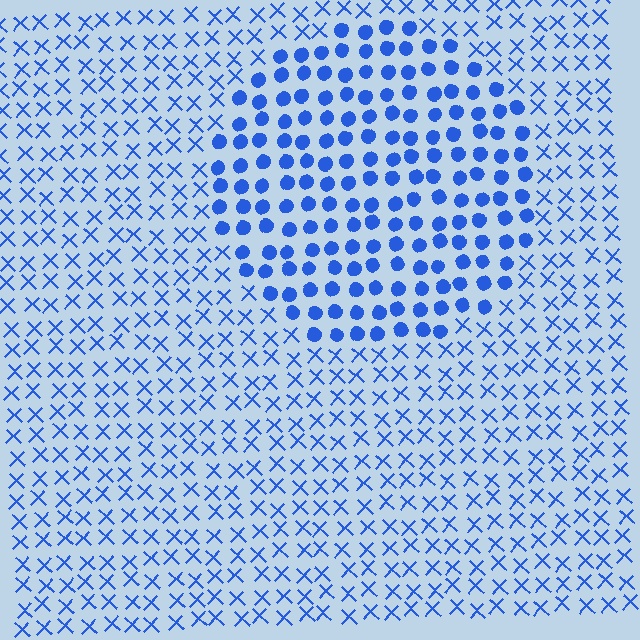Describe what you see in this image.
The image is filled with small blue elements arranged in a uniform grid. A circle-shaped region contains circles, while the surrounding area contains X marks. The boundary is defined purely by the change in element shape.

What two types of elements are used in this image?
The image uses circles inside the circle region and X marks outside it.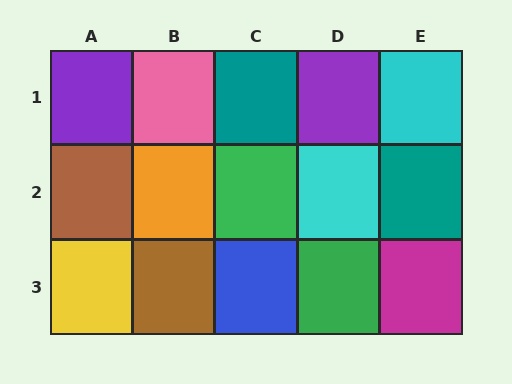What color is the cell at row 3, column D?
Green.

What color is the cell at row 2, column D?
Cyan.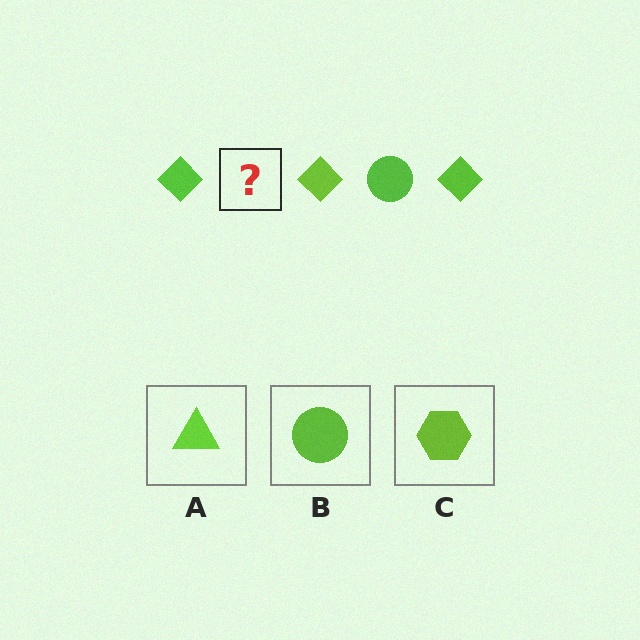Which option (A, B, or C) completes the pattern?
B.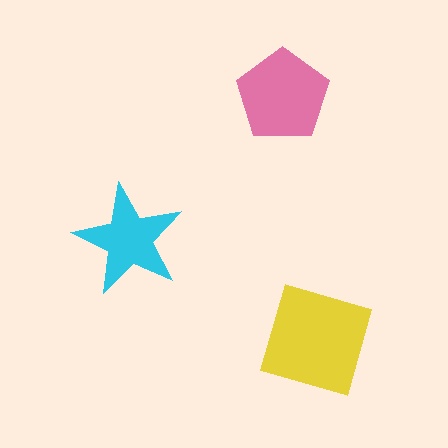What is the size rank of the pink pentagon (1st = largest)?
2nd.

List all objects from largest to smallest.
The yellow square, the pink pentagon, the cyan star.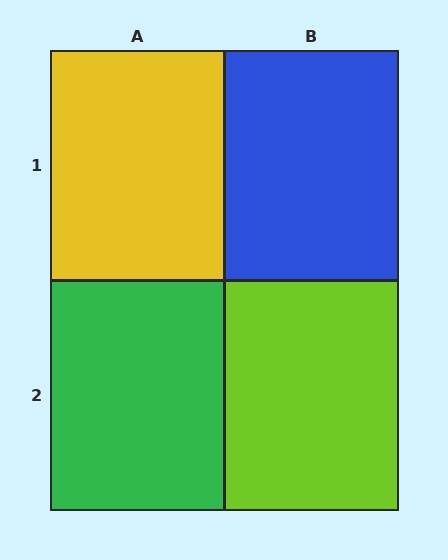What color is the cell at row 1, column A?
Yellow.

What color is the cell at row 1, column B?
Blue.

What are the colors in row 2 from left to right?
Green, lime.